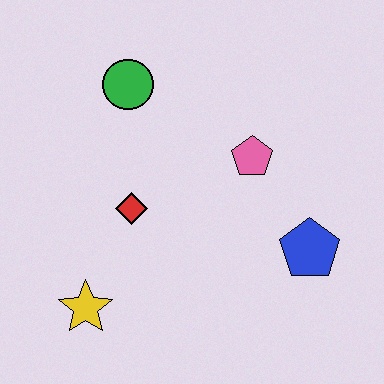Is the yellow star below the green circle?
Yes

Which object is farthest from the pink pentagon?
The yellow star is farthest from the pink pentagon.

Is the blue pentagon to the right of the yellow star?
Yes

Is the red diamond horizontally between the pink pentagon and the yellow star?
Yes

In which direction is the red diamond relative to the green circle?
The red diamond is below the green circle.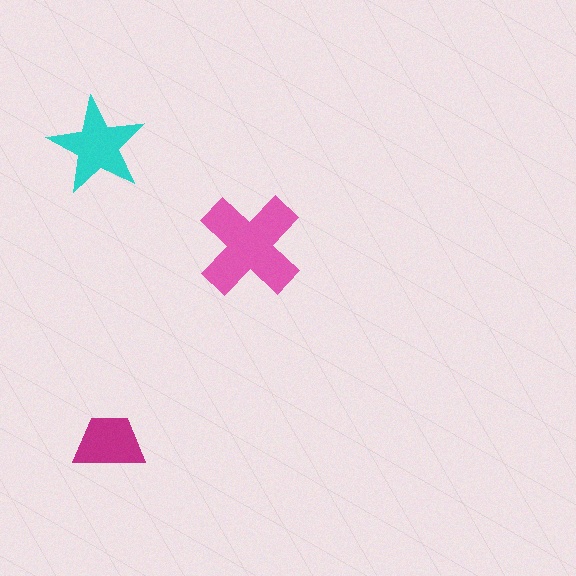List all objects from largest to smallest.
The pink cross, the cyan star, the magenta trapezoid.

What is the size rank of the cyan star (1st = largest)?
2nd.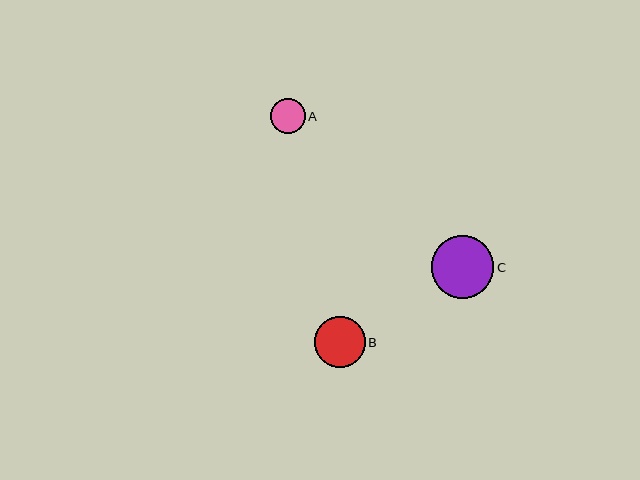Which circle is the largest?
Circle C is the largest with a size of approximately 62 pixels.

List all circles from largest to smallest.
From largest to smallest: C, B, A.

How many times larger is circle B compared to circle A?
Circle B is approximately 1.5 times the size of circle A.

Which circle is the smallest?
Circle A is the smallest with a size of approximately 35 pixels.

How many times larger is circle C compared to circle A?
Circle C is approximately 1.8 times the size of circle A.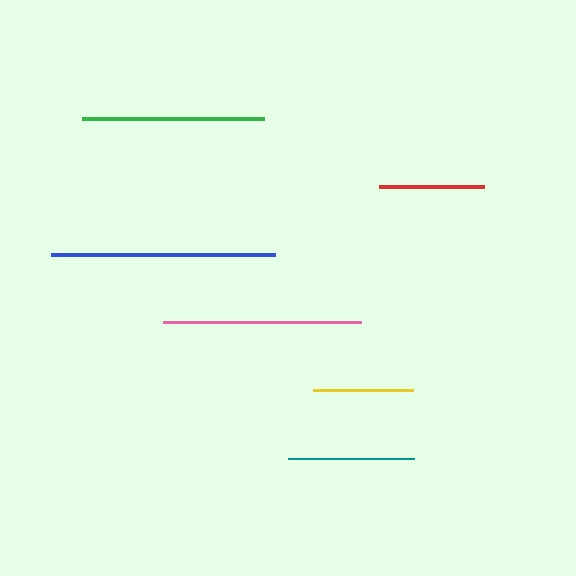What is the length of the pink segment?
The pink segment is approximately 198 pixels long.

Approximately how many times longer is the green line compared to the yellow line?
The green line is approximately 1.8 times the length of the yellow line.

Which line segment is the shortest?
The yellow line is the shortest at approximately 100 pixels.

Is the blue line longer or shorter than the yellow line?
The blue line is longer than the yellow line.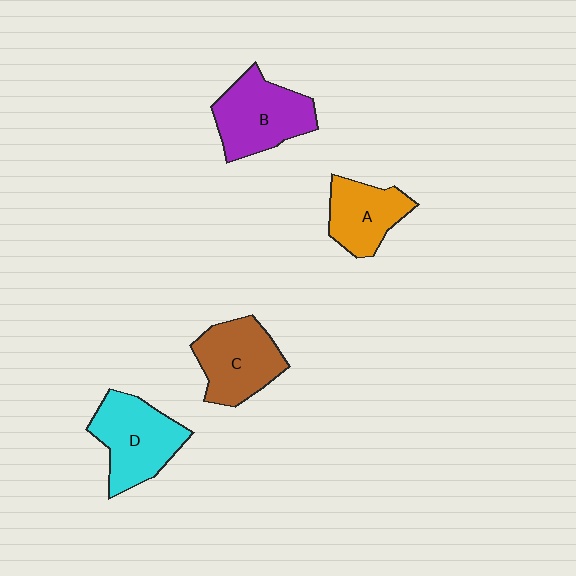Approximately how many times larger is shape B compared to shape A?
Approximately 1.3 times.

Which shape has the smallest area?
Shape A (orange).